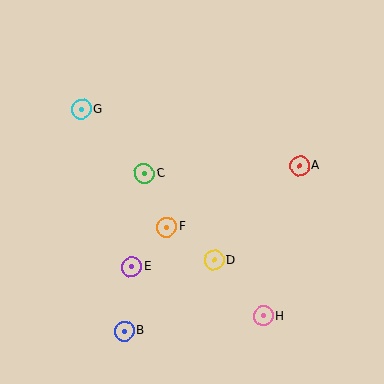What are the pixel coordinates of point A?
Point A is at (299, 166).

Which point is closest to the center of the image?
Point F at (167, 227) is closest to the center.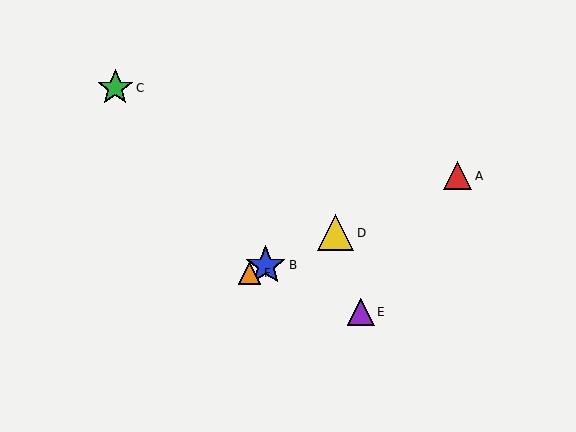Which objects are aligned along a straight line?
Objects A, B, D, F are aligned along a straight line.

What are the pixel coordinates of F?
Object F is at (250, 273).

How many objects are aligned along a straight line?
4 objects (A, B, D, F) are aligned along a straight line.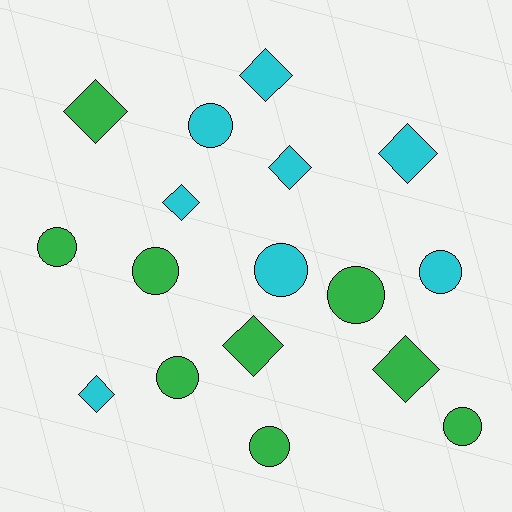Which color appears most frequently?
Green, with 9 objects.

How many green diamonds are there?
There are 3 green diamonds.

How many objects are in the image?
There are 17 objects.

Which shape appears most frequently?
Circle, with 9 objects.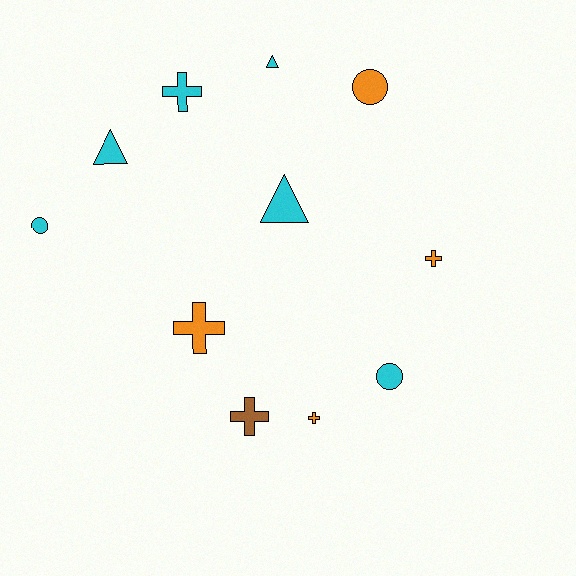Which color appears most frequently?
Cyan, with 6 objects.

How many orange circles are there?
There is 1 orange circle.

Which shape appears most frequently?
Cross, with 5 objects.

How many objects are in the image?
There are 11 objects.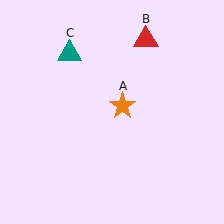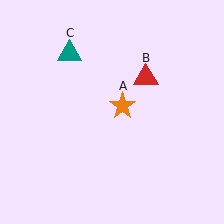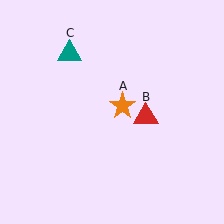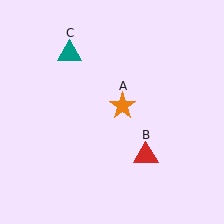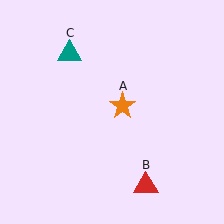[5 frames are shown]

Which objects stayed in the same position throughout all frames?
Orange star (object A) and teal triangle (object C) remained stationary.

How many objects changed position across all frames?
1 object changed position: red triangle (object B).